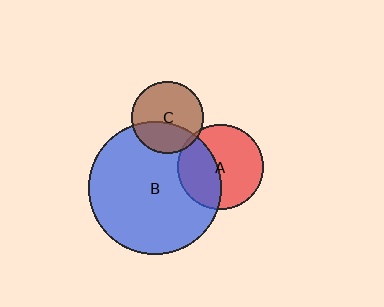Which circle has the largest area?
Circle B (blue).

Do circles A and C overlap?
Yes.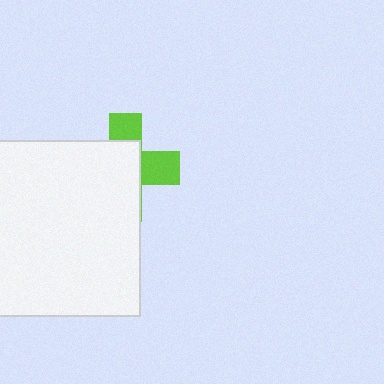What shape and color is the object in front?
The object in front is a white square.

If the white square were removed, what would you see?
You would see the complete lime cross.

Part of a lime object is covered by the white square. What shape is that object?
It is a cross.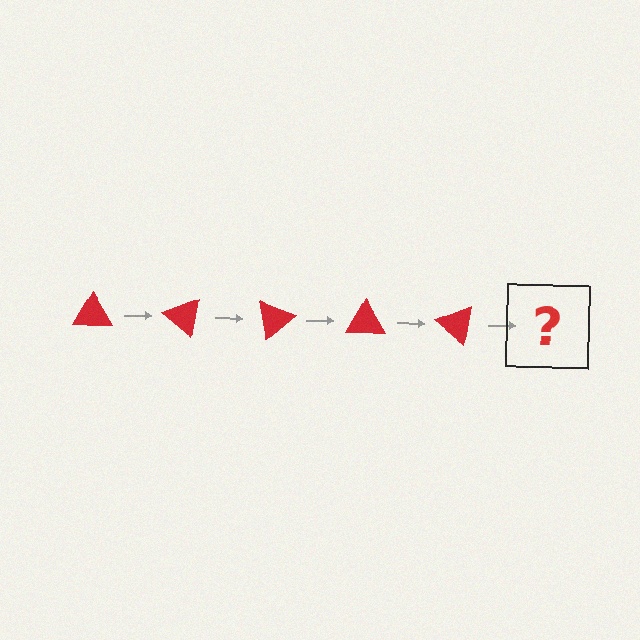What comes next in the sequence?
The next element should be a red triangle rotated 200 degrees.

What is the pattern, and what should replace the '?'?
The pattern is that the triangle rotates 40 degrees each step. The '?' should be a red triangle rotated 200 degrees.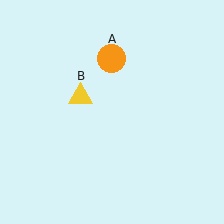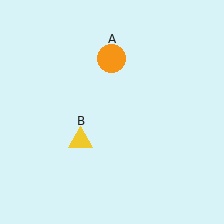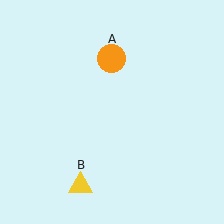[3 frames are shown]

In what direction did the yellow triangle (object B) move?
The yellow triangle (object B) moved down.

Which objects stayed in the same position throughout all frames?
Orange circle (object A) remained stationary.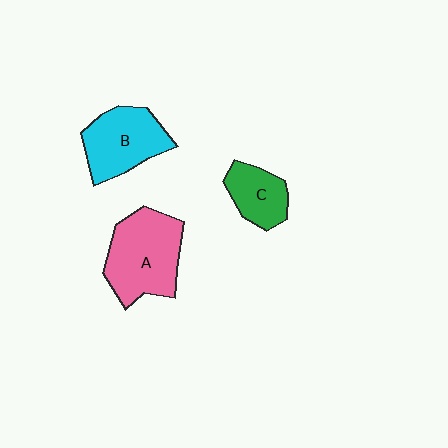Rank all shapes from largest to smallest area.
From largest to smallest: A (pink), B (cyan), C (green).